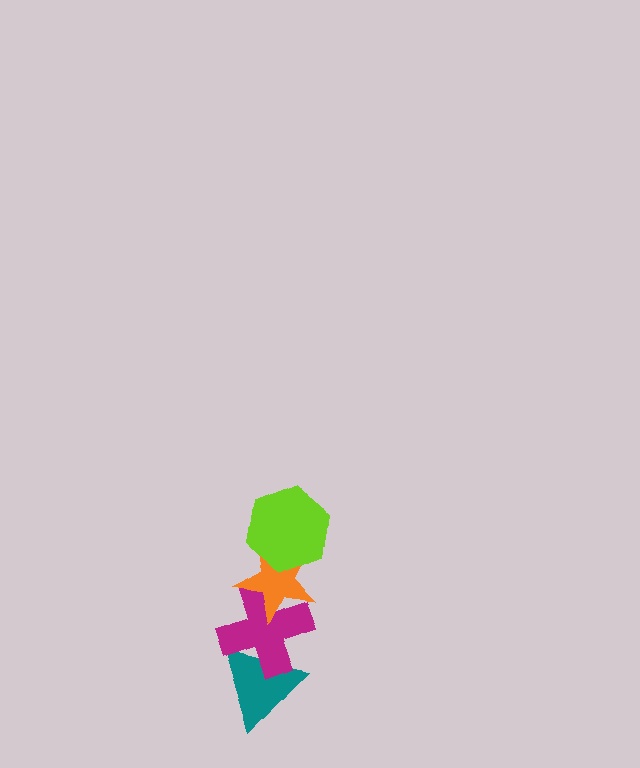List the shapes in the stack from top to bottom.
From top to bottom: the lime hexagon, the orange star, the magenta cross, the teal triangle.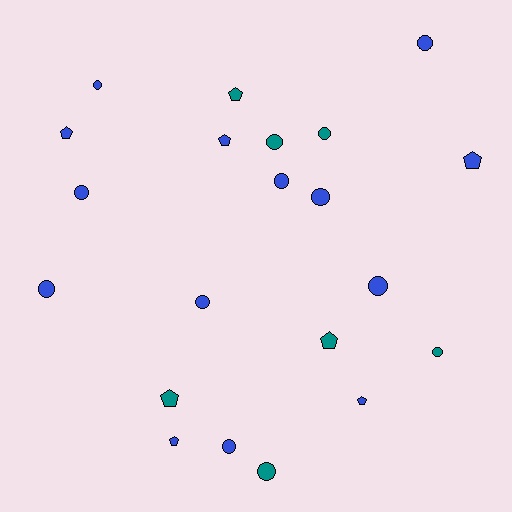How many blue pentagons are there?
There are 5 blue pentagons.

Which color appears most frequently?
Blue, with 14 objects.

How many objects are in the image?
There are 21 objects.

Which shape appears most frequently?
Circle, with 13 objects.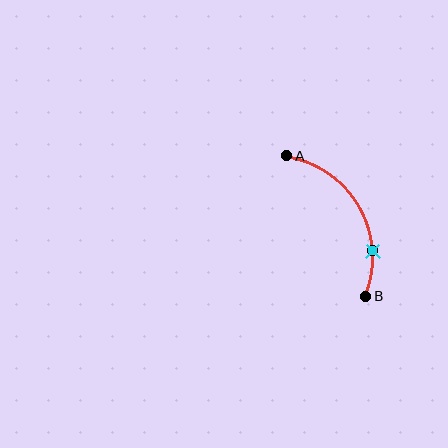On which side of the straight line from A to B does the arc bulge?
The arc bulges to the right of the straight line connecting A and B.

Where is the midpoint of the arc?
The arc midpoint is the point on the curve farthest from the straight line joining A and B. It sits to the right of that line.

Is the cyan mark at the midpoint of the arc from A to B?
No. The cyan mark lies on the arc but is closer to endpoint B. The arc midpoint would be at the point on the curve equidistant along the arc from both A and B.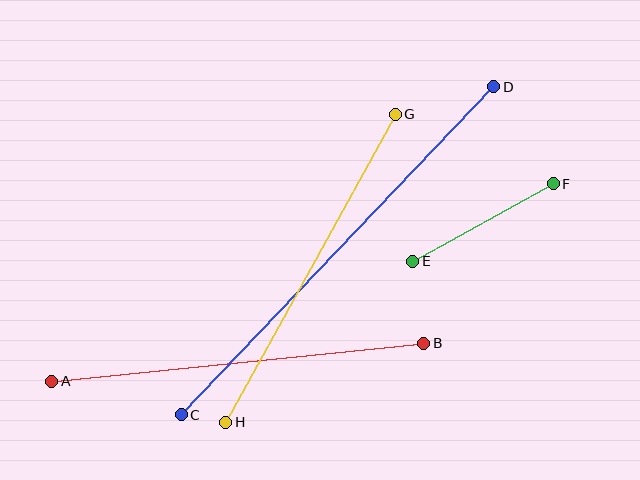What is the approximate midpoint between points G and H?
The midpoint is at approximately (311, 268) pixels.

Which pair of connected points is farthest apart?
Points C and D are farthest apart.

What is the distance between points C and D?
The distance is approximately 453 pixels.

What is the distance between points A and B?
The distance is approximately 374 pixels.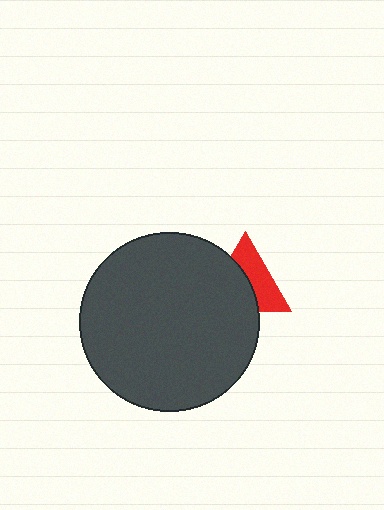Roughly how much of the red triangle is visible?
About half of it is visible (roughly 49%).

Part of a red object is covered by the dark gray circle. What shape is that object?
It is a triangle.